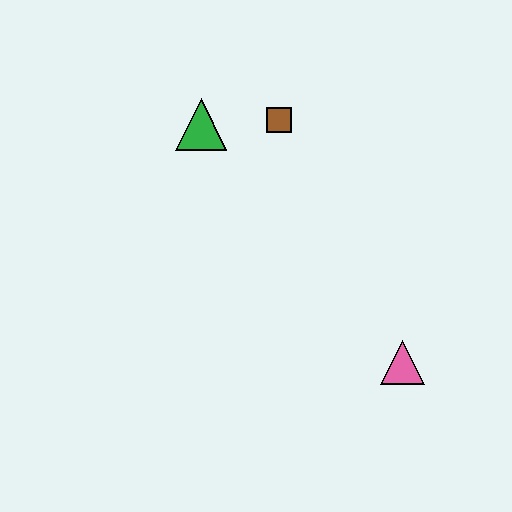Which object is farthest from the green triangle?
The pink triangle is farthest from the green triangle.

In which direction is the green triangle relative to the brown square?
The green triangle is to the left of the brown square.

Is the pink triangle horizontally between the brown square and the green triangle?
No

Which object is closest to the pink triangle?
The brown square is closest to the pink triangle.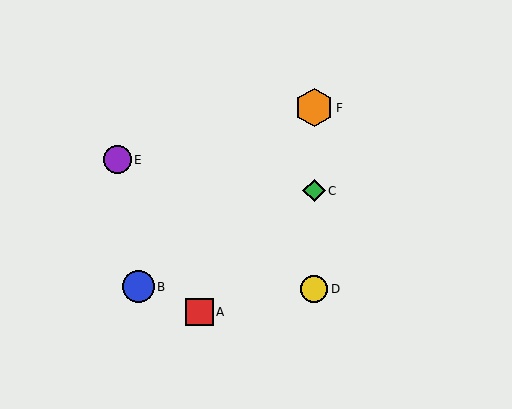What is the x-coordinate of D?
Object D is at x≈314.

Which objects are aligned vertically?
Objects C, D, F are aligned vertically.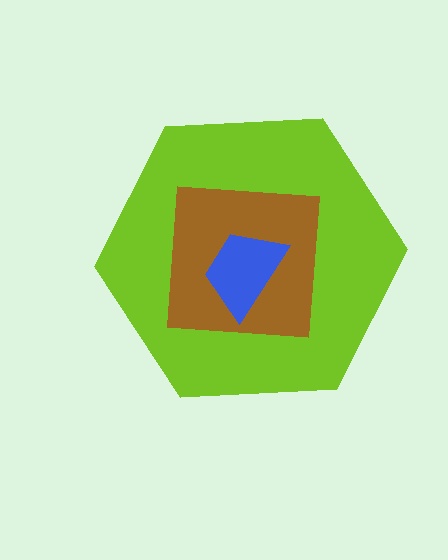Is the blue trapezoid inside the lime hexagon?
Yes.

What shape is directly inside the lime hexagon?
The brown square.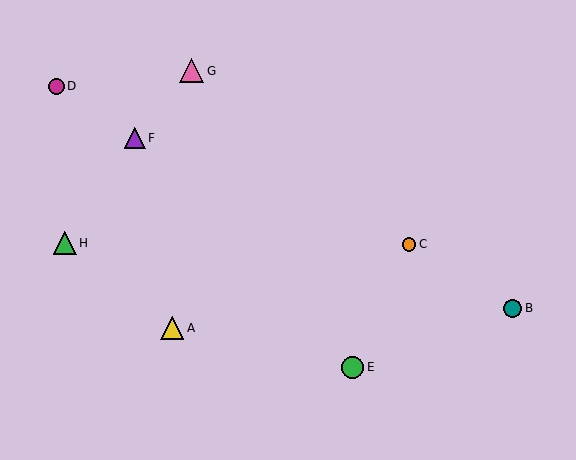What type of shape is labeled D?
Shape D is a magenta circle.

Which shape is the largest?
The pink triangle (labeled G) is the largest.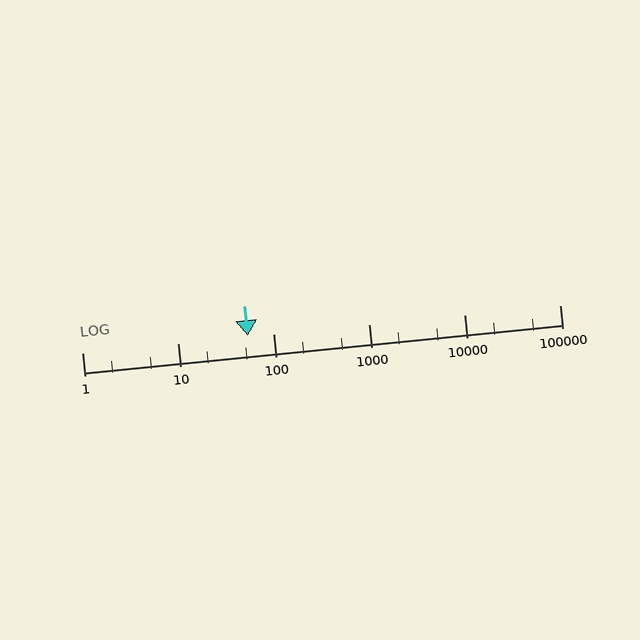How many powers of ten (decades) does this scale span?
The scale spans 5 decades, from 1 to 100000.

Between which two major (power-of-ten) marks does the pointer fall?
The pointer is between 10 and 100.